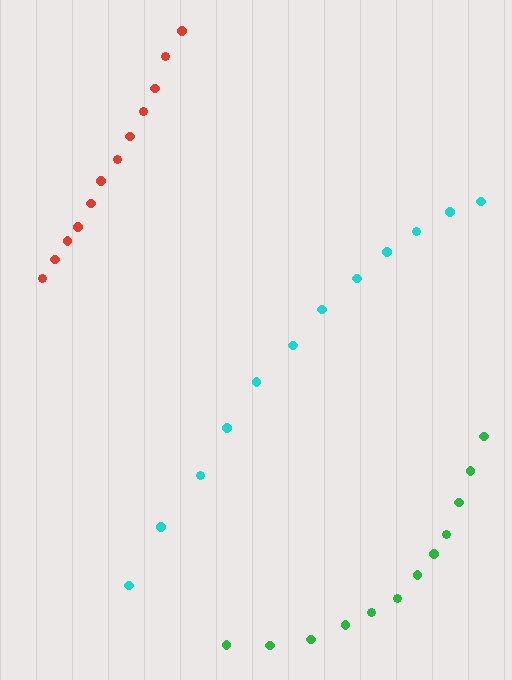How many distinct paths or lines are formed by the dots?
There are 3 distinct paths.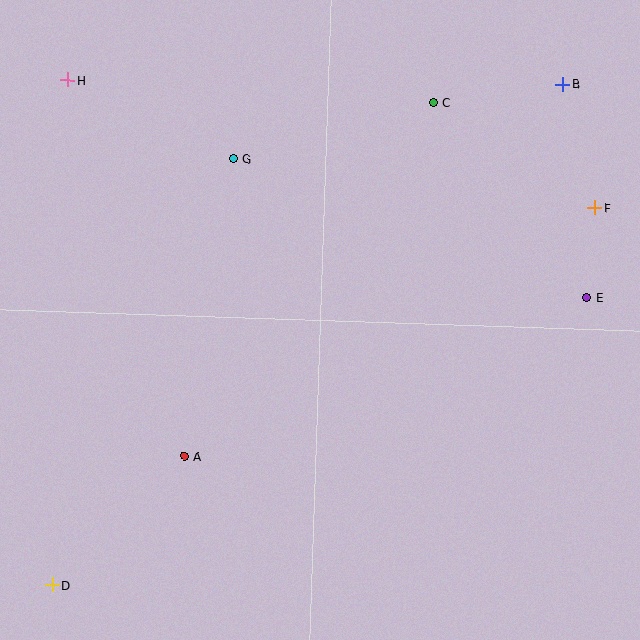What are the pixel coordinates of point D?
Point D is at (52, 585).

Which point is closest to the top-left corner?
Point H is closest to the top-left corner.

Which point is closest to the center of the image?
Point G at (234, 159) is closest to the center.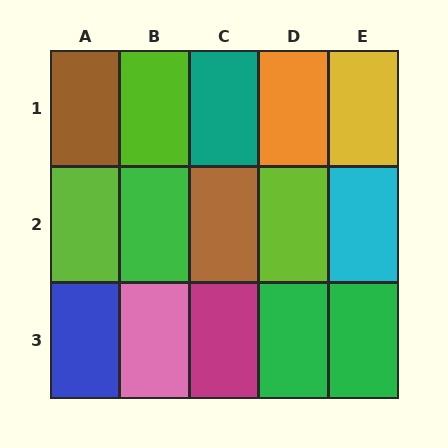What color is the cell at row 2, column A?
Lime.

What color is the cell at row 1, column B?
Lime.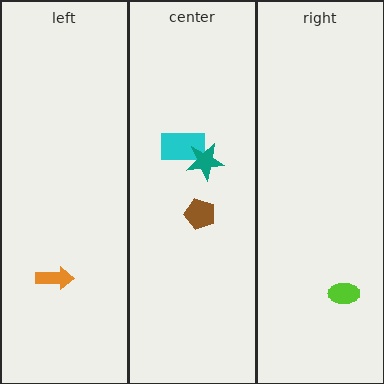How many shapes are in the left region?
1.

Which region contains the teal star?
The center region.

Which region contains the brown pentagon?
The center region.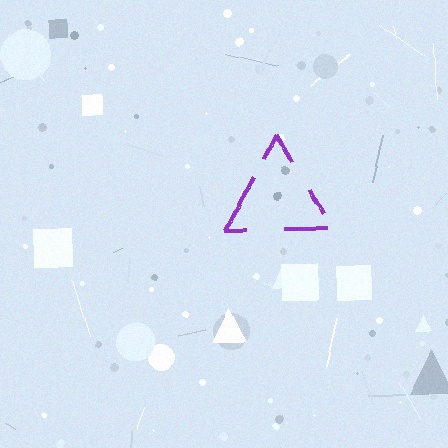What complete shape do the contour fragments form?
The contour fragments form a triangle.